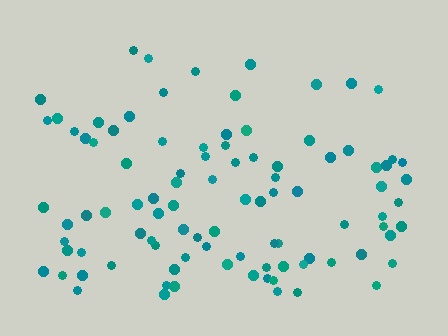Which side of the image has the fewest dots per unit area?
The top.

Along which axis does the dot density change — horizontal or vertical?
Vertical.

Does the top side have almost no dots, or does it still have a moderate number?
Still a moderate number, just noticeably fewer than the bottom.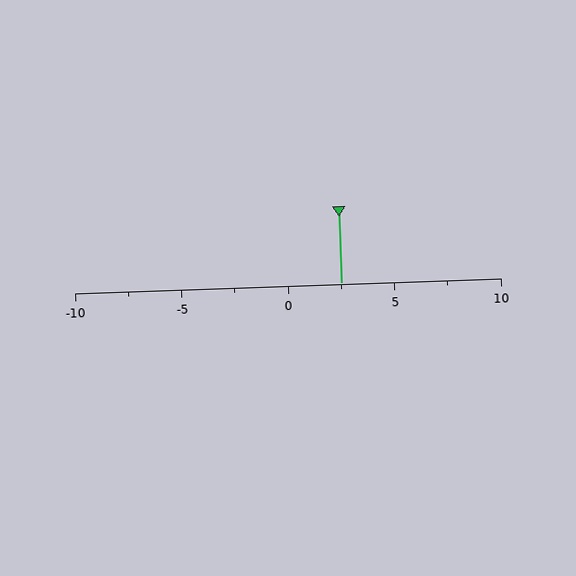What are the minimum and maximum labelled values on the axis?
The axis runs from -10 to 10.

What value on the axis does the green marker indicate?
The marker indicates approximately 2.5.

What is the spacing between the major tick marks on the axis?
The major ticks are spaced 5 apart.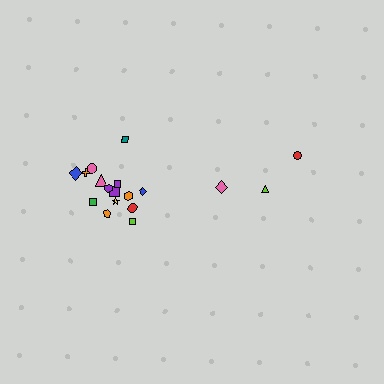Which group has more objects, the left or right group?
The left group.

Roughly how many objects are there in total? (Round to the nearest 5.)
Roughly 20 objects in total.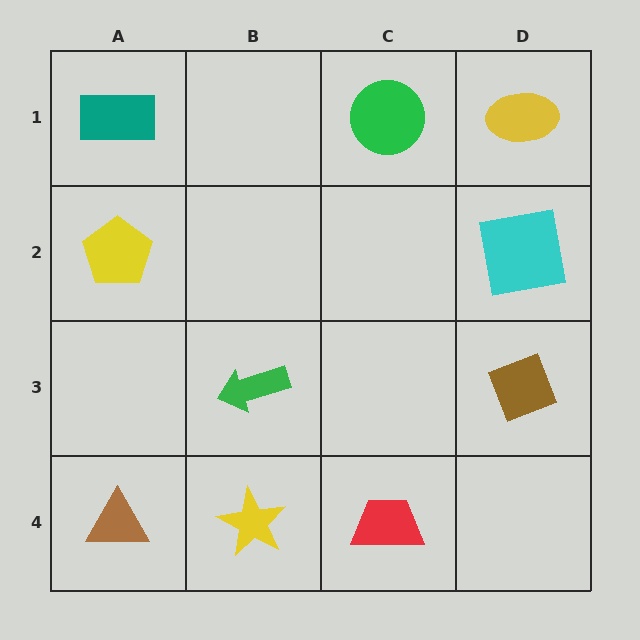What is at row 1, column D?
A yellow ellipse.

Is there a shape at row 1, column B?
No, that cell is empty.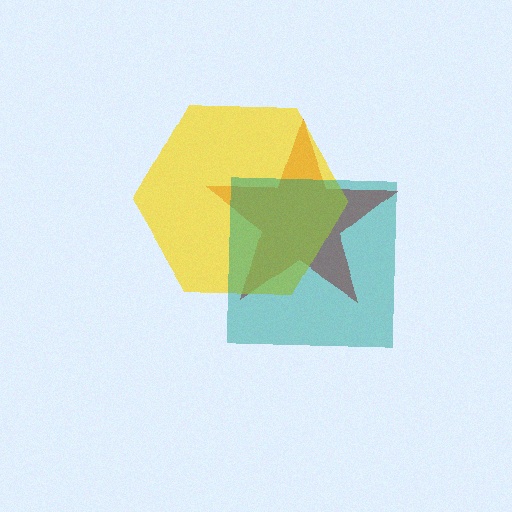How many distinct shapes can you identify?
There are 3 distinct shapes: a red star, a yellow hexagon, a teal square.